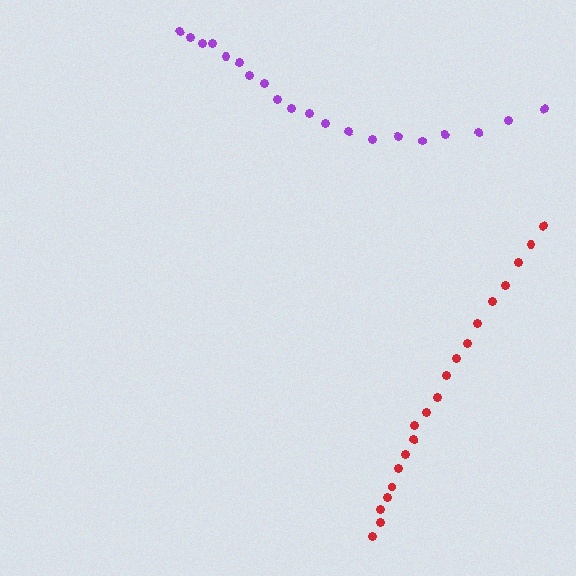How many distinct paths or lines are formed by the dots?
There are 2 distinct paths.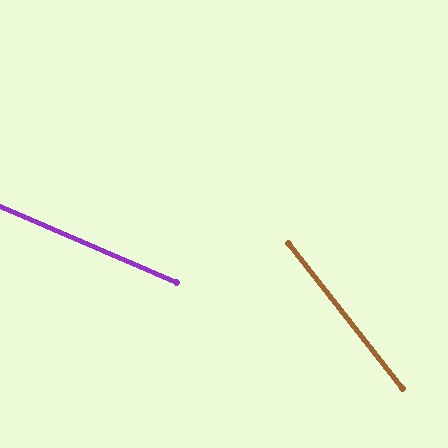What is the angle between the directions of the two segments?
Approximately 29 degrees.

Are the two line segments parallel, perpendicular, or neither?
Neither parallel nor perpendicular — they differ by about 29°.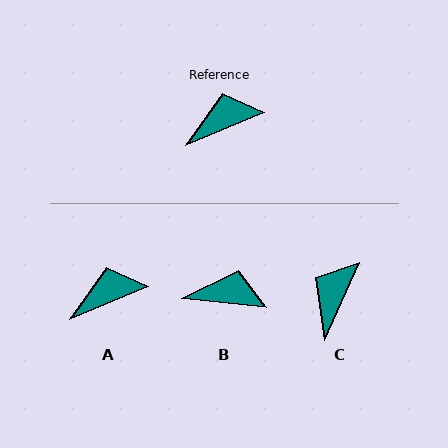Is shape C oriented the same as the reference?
No, it is off by about 43 degrees.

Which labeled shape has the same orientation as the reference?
A.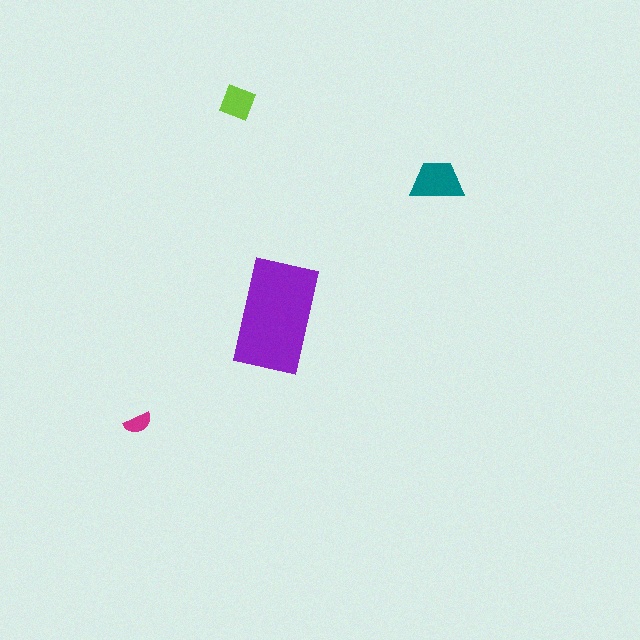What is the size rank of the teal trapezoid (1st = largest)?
2nd.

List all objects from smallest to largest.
The magenta semicircle, the lime square, the teal trapezoid, the purple rectangle.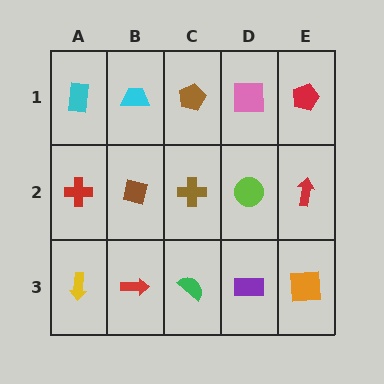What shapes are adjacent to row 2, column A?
A cyan rectangle (row 1, column A), a yellow arrow (row 3, column A), a brown square (row 2, column B).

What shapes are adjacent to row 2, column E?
A red pentagon (row 1, column E), an orange square (row 3, column E), a lime circle (row 2, column D).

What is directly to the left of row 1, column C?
A cyan trapezoid.